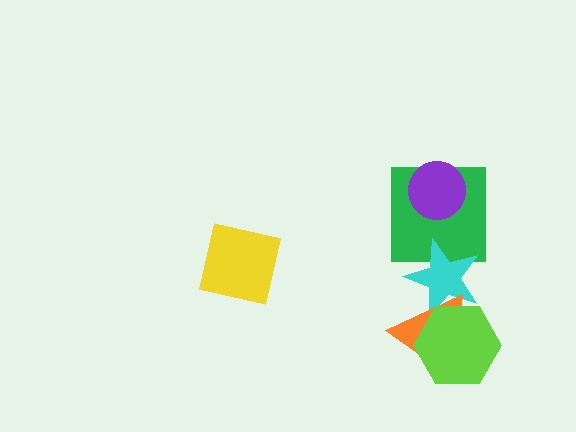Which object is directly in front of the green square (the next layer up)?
The cyan star is directly in front of the green square.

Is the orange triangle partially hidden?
Yes, it is partially covered by another shape.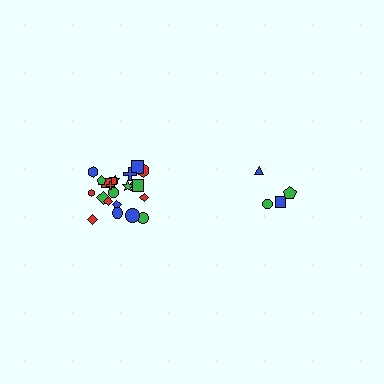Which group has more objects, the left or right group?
The left group.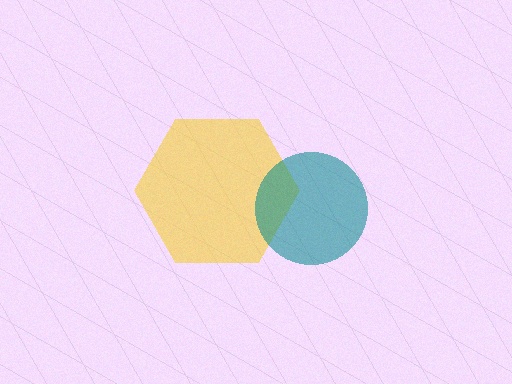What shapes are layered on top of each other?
The layered shapes are: a yellow hexagon, a teal circle.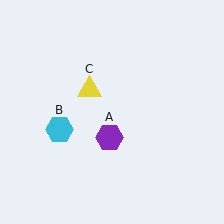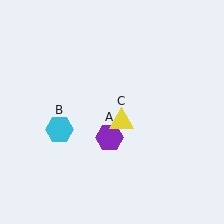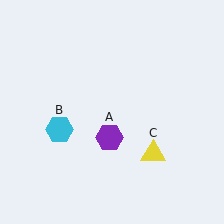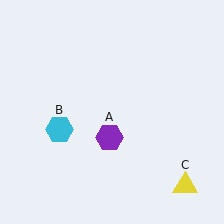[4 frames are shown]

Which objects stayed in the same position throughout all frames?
Purple hexagon (object A) and cyan hexagon (object B) remained stationary.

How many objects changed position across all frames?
1 object changed position: yellow triangle (object C).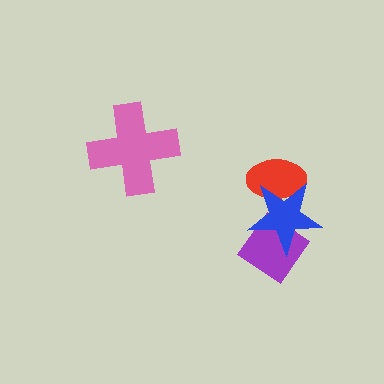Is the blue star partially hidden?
No, no other shape covers it.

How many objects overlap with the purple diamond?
1 object overlaps with the purple diamond.